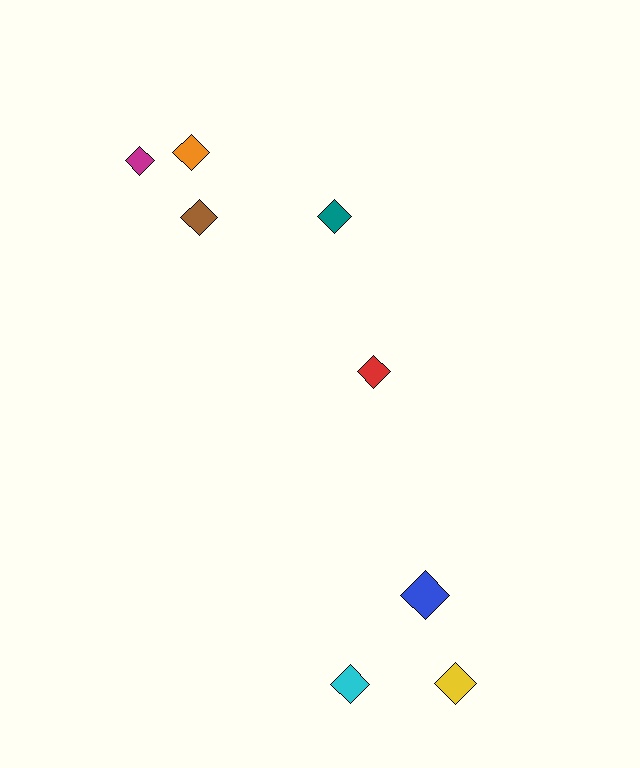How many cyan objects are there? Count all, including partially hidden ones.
There is 1 cyan object.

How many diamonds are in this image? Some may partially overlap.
There are 8 diamonds.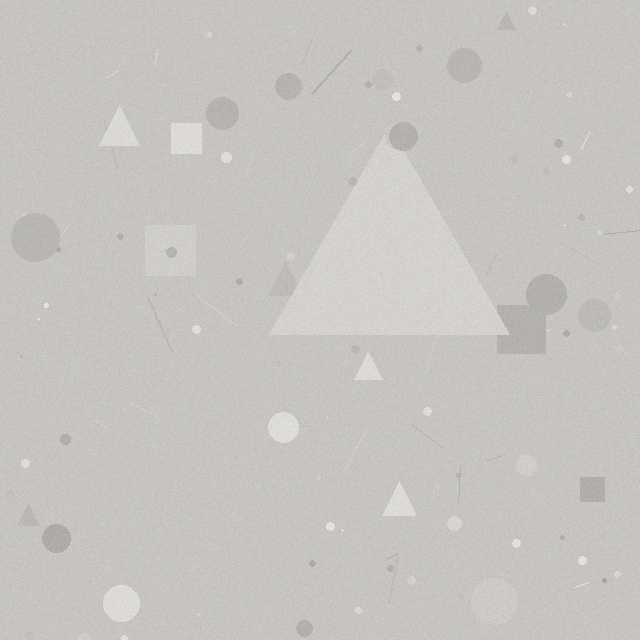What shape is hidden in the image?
A triangle is hidden in the image.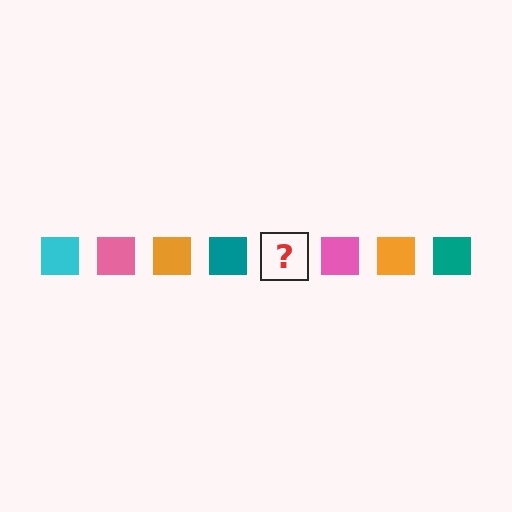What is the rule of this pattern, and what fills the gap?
The rule is that the pattern cycles through cyan, pink, orange, teal squares. The gap should be filled with a cyan square.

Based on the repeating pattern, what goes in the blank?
The blank should be a cyan square.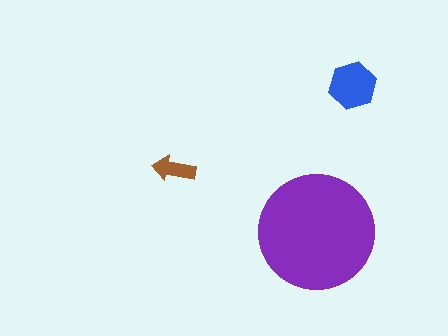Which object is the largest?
The purple circle.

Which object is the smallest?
The brown arrow.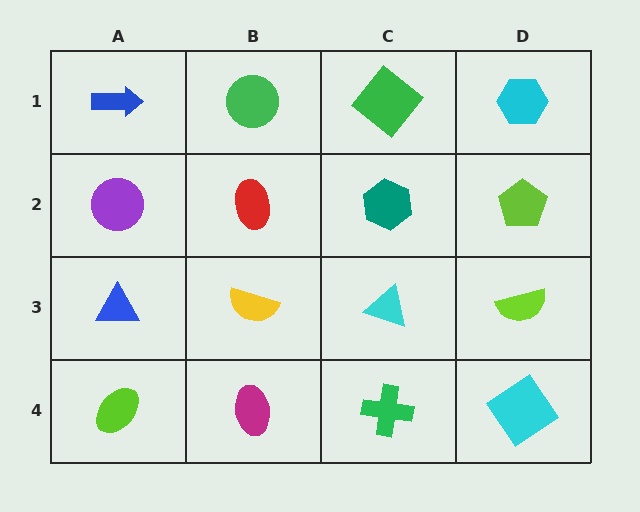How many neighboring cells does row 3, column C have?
4.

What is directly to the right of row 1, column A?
A green circle.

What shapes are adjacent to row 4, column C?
A cyan triangle (row 3, column C), a magenta ellipse (row 4, column B), a cyan diamond (row 4, column D).